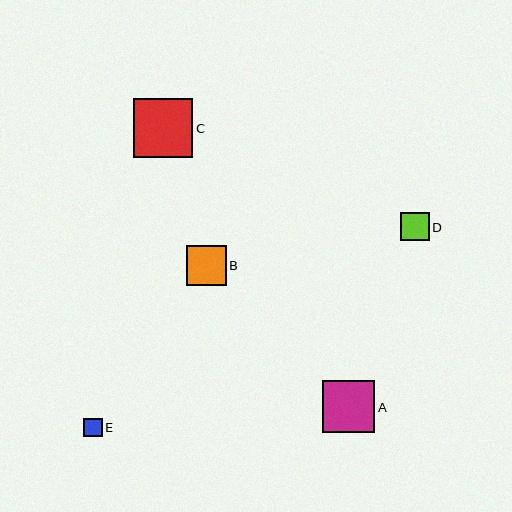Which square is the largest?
Square C is the largest with a size of approximately 60 pixels.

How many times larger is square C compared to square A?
Square C is approximately 1.1 times the size of square A.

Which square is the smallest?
Square E is the smallest with a size of approximately 19 pixels.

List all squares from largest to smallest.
From largest to smallest: C, A, B, D, E.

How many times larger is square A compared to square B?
Square A is approximately 1.3 times the size of square B.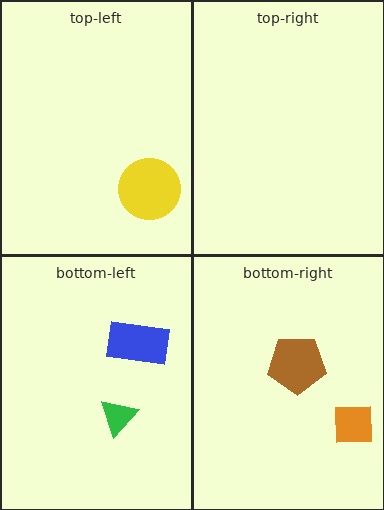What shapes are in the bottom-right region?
The brown pentagon, the orange square.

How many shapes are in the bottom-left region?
2.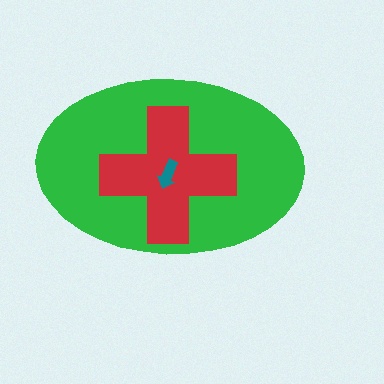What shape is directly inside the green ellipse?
The red cross.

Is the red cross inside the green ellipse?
Yes.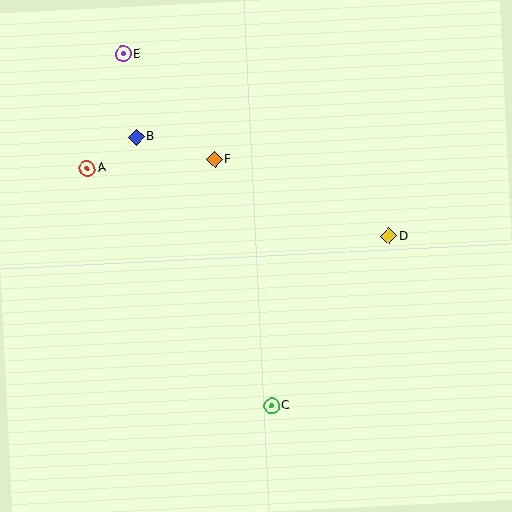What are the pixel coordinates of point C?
Point C is at (272, 405).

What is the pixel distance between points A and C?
The distance between A and C is 300 pixels.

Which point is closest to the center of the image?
Point F at (215, 160) is closest to the center.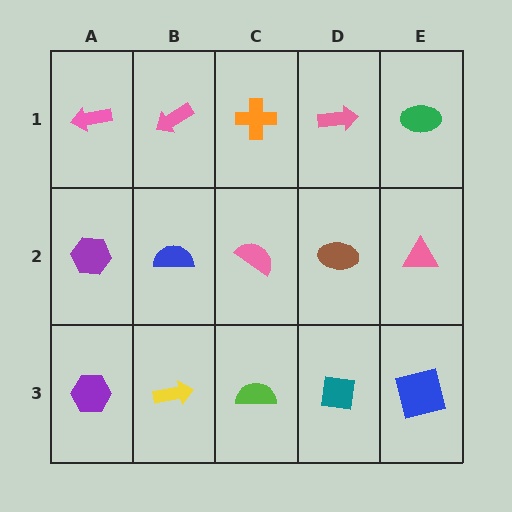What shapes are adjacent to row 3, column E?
A pink triangle (row 2, column E), a teal square (row 3, column D).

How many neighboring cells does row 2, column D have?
4.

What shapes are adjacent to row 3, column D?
A brown ellipse (row 2, column D), a lime semicircle (row 3, column C), a blue square (row 3, column E).